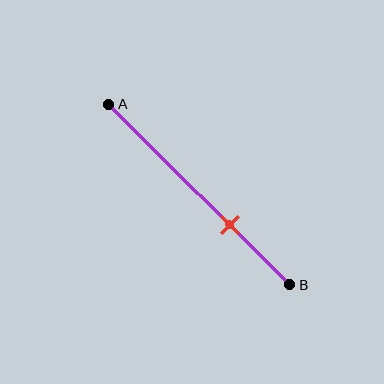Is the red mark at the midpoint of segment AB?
No, the mark is at about 65% from A, not at the 50% midpoint.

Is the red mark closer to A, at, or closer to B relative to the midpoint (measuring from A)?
The red mark is closer to point B than the midpoint of segment AB.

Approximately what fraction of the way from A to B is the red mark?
The red mark is approximately 65% of the way from A to B.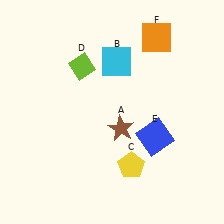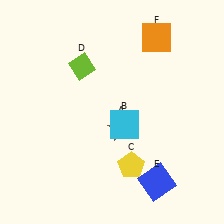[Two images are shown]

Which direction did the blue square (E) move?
The blue square (E) moved down.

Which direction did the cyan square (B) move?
The cyan square (B) moved down.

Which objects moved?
The objects that moved are: the cyan square (B), the blue square (E).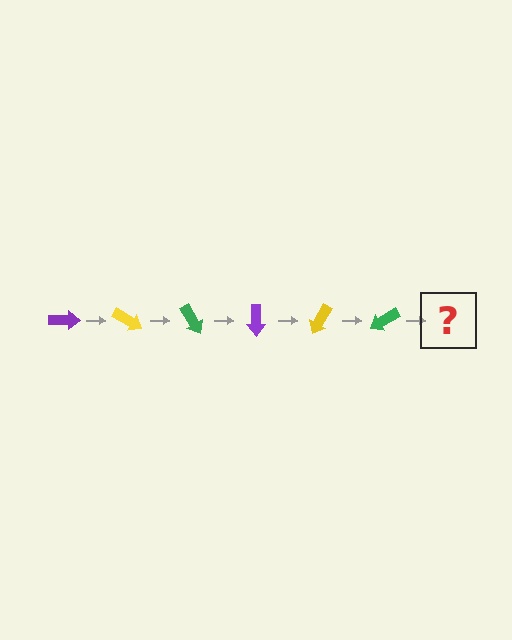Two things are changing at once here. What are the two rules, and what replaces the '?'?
The two rules are that it rotates 30 degrees each step and the color cycles through purple, yellow, and green. The '?' should be a purple arrow, rotated 180 degrees from the start.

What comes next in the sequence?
The next element should be a purple arrow, rotated 180 degrees from the start.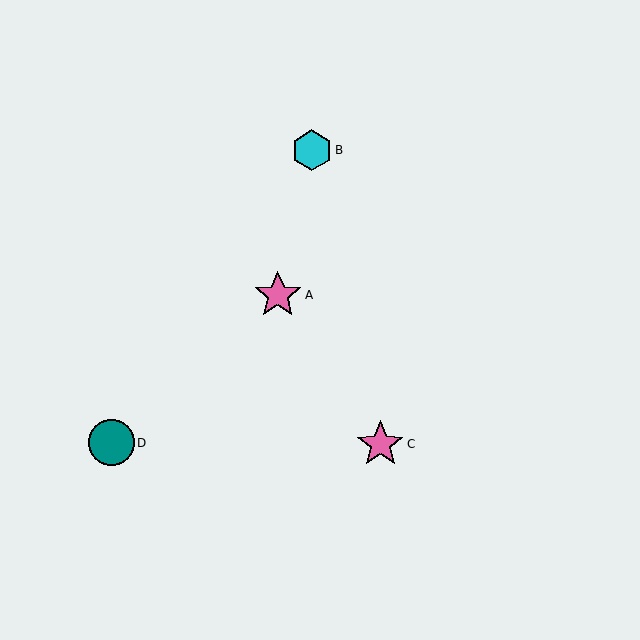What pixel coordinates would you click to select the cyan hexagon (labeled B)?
Click at (312, 150) to select the cyan hexagon B.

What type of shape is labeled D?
Shape D is a teal circle.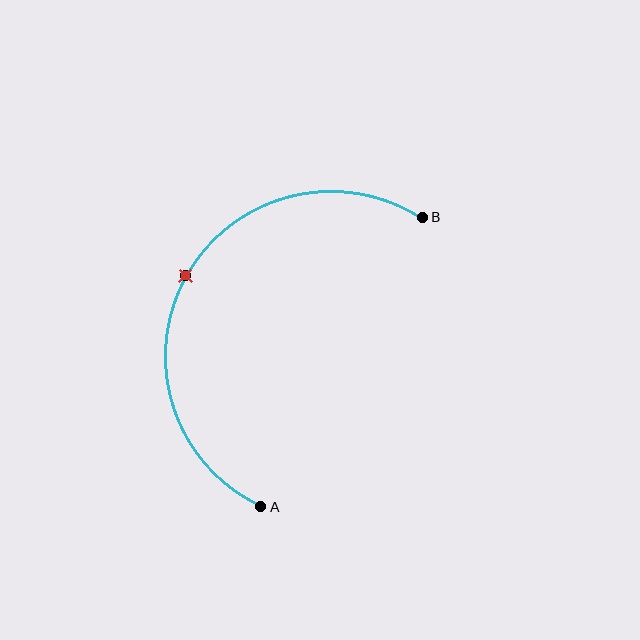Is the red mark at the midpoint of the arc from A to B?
Yes. The red mark lies on the arc at equal arc-length from both A and B — it is the arc midpoint.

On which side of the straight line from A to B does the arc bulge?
The arc bulges to the left of the straight line connecting A and B.